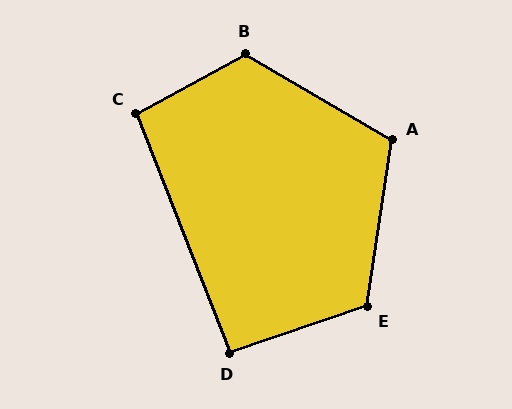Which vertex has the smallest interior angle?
D, at approximately 93 degrees.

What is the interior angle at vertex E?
Approximately 117 degrees (obtuse).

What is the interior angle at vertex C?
Approximately 97 degrees (obtuse).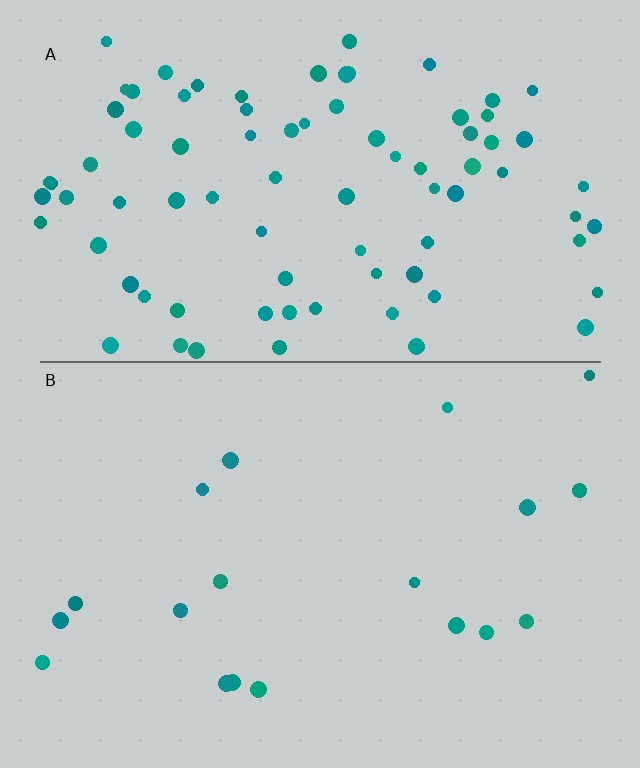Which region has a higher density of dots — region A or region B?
A (the top).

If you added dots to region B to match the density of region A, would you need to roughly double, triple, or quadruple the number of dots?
Approximately quadruple.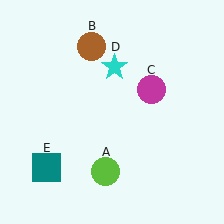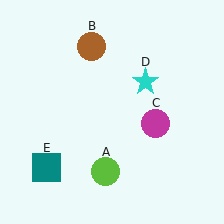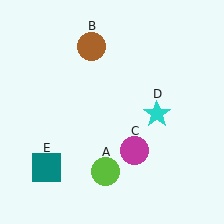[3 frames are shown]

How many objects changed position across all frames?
2 objects changed position: magenta circle (object C), cyan star (object D).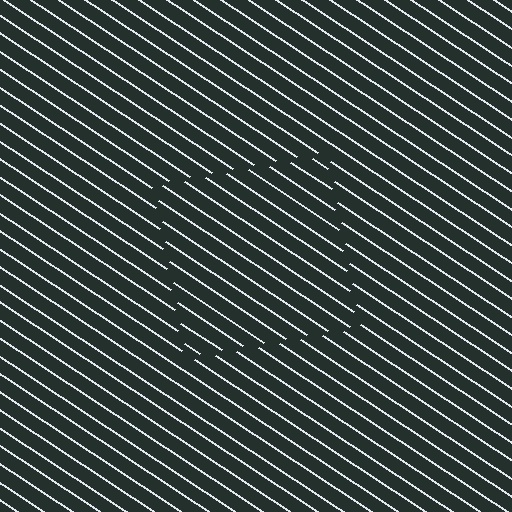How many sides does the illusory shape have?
4 sides — the line-ends trace a square.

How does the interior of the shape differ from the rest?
The interior of the shape contains the same grating, shifted by half a period — the contour is defined by the phase discontinuity where line-ends from the inner and outer gratings abut.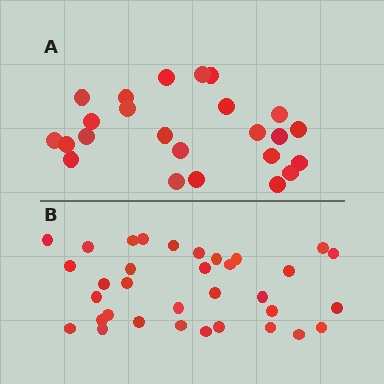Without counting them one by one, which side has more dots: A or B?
Region B (the bottom region) has more dots.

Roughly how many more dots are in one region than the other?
Region B has roughly 10 or so more dots than region A.